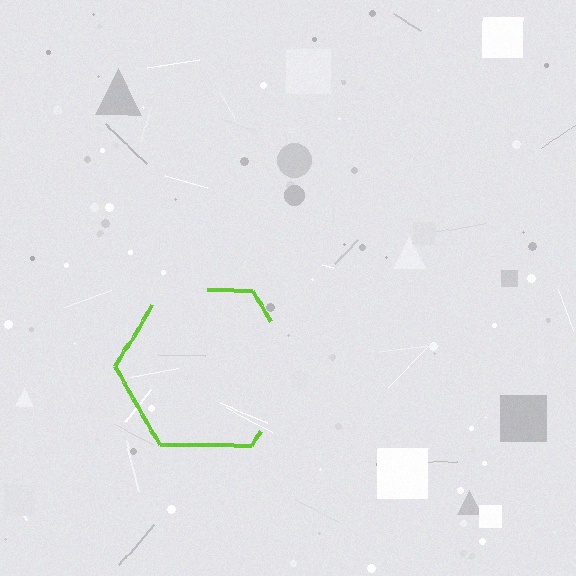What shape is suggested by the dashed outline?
The dashed outline suggests a hexagon.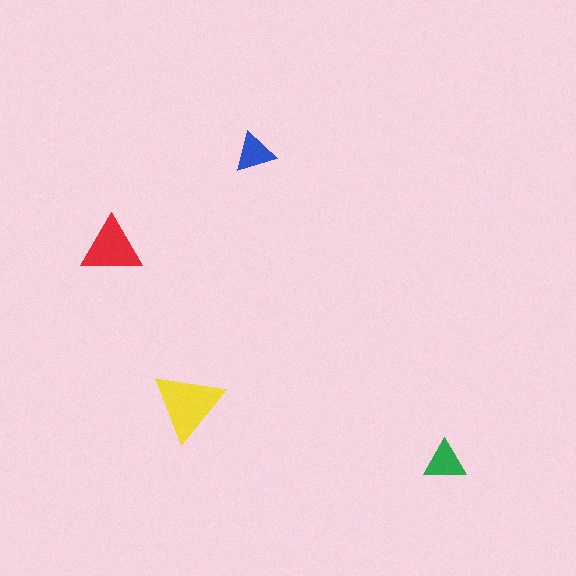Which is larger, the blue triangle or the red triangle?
The red one.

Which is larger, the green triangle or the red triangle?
The red one.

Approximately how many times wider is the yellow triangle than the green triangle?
About 1.5 times wider.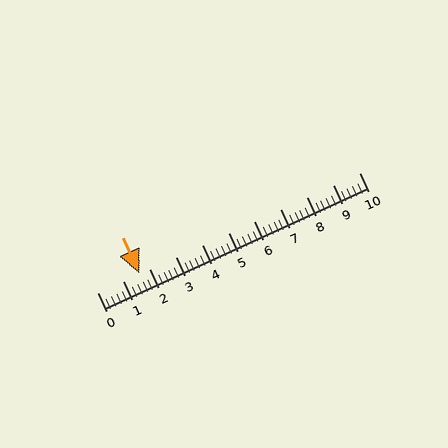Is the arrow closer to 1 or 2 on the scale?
The arrow is closer to 2.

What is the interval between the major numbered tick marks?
The major tick marks are spaced 1 units apart.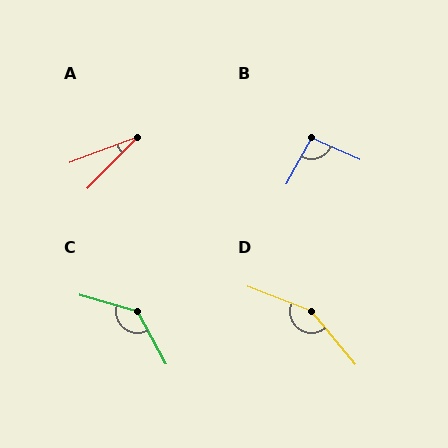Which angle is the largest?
D, at approximately 151 degrees.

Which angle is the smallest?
A, at approximately 25 degrees.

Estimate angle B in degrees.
Approximately 95 degrees.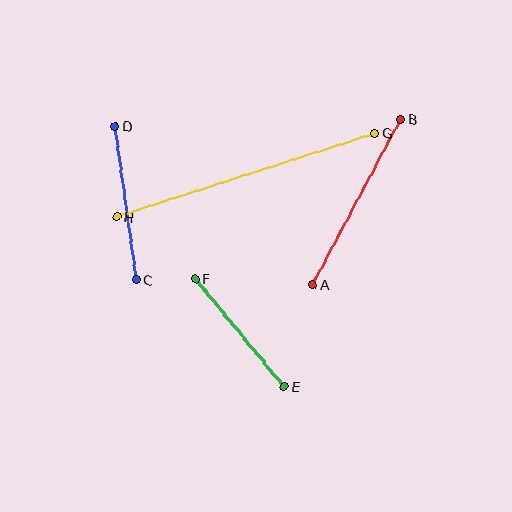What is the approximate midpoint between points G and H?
The midpoint is at approximately (246, 175) pixels.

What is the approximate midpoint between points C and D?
The midpoint is at approximately (126, 203) pixels.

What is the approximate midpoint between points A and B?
The midpoint is at approximately (357, 202) pixels.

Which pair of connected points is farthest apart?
Points G and H are farthest apart.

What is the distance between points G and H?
The distance is approximately 271 pixels.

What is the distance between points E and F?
The distance is approximately 140 pixels.